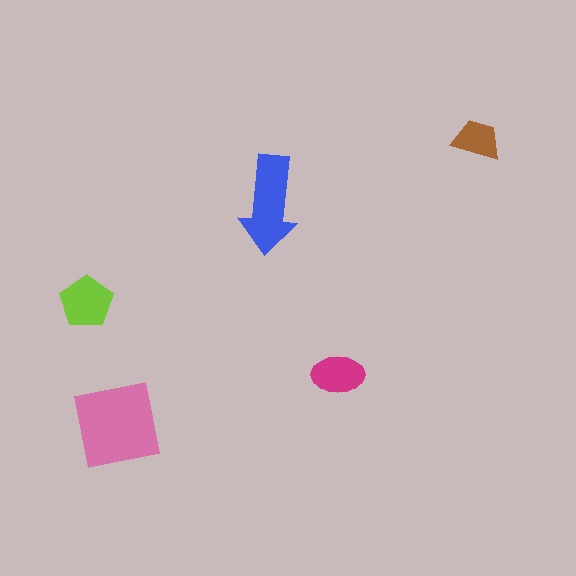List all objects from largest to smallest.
The pink square, the blue arrow, the lime pentagon, the magenta ellipse, the brown trapezoid.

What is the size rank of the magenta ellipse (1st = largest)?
4th.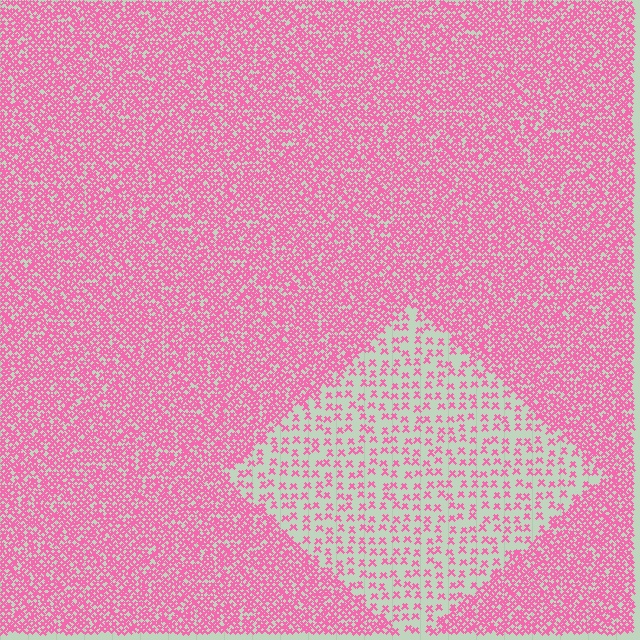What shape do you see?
I see a diamond.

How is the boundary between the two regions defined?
The boundary is defined by a change in element density (approximately 2.9x ratio). All elements are the same color, size, and shape.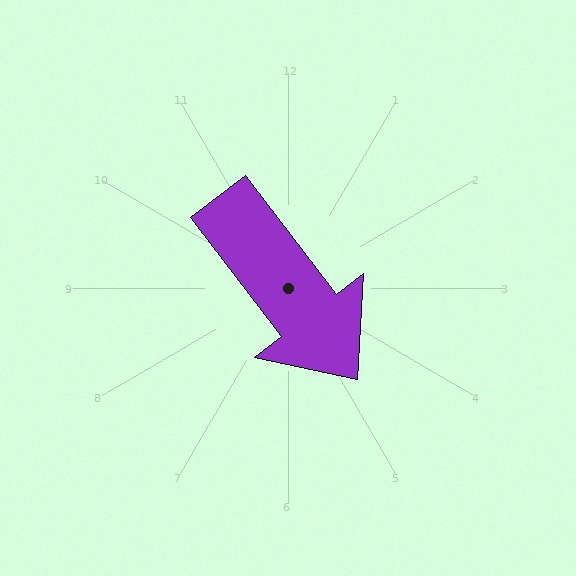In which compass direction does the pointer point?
Southeast.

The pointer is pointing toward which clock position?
Roughly 5 o'clock.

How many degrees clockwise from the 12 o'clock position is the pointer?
Approximately 142 degrees.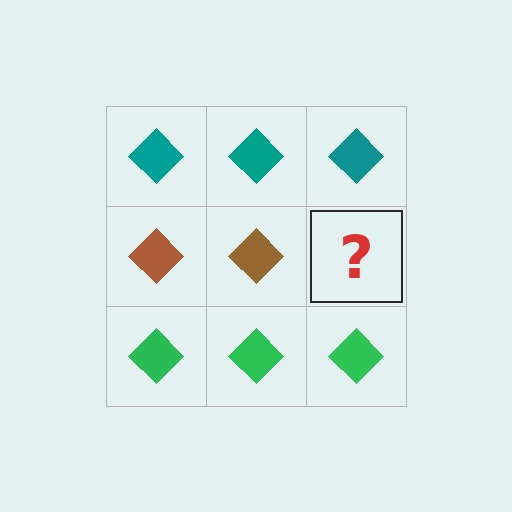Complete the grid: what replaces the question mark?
The question mark should be replaced with a brown diamond.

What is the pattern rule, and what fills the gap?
The rule is that each row has a consistent color. The gap should be filled with a brown diamond.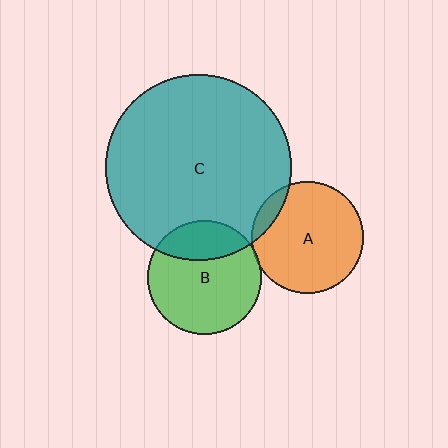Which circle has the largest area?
Circle C (teal).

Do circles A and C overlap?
Yes.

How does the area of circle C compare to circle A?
Approximately 2.7 times.